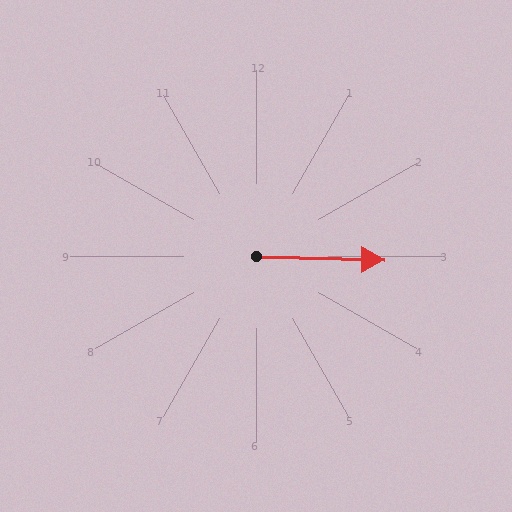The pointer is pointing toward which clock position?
Roughly 3 o'clock.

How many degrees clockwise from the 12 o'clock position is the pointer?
Approximately 92 degrees.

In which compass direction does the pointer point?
East.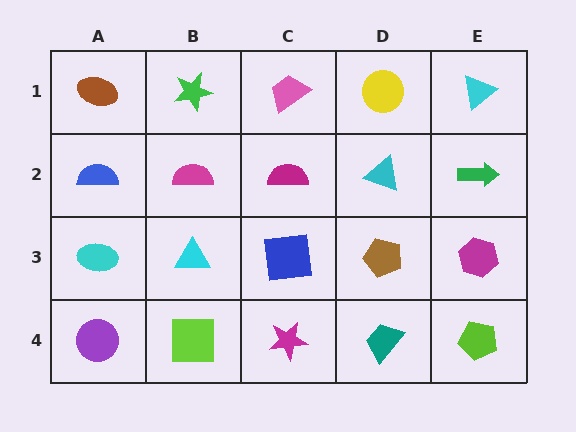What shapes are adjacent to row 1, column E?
A green arrow (row 2, column E), a yellow circle (row 1, column D).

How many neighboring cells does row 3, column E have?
3.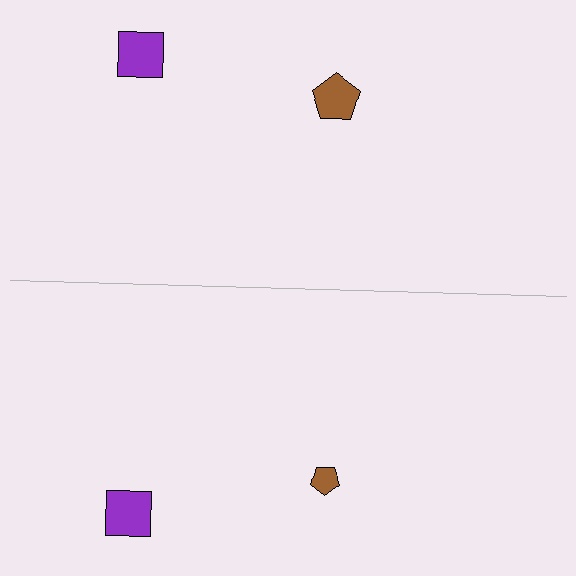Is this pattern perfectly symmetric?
No, the pattern is not perfectly symmetric. The brown pentagon on the bottom side has a different size than its mirror counterpart.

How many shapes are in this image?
There are 4 shapes in this image.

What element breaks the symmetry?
The brown pentagon on the bottom side has a different size than its mirror counterpart.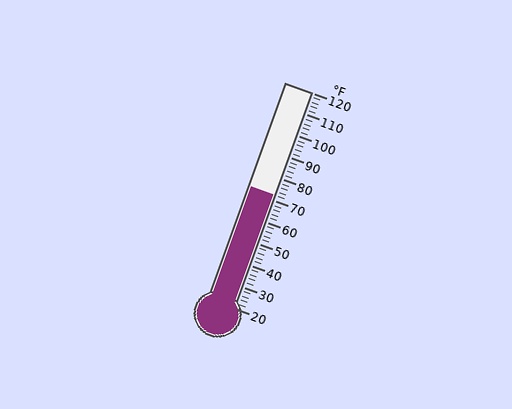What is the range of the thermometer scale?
The thermometer scale ranges from 20°F to 120°F.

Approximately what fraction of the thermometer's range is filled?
The thermometer is filled to approximately 50% of its range.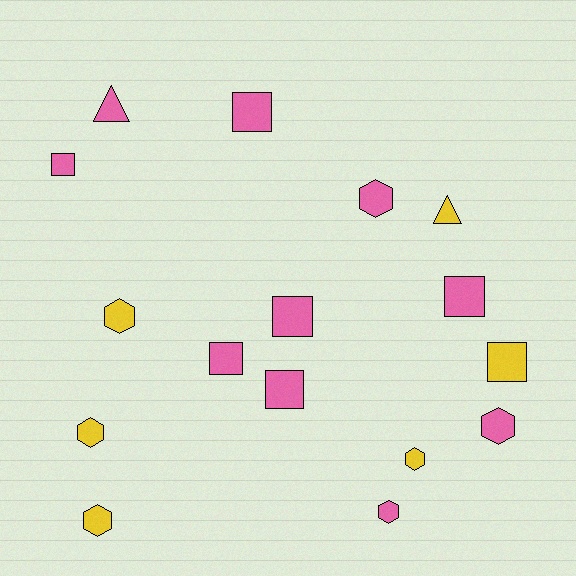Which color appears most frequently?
Pink, with 10 objects.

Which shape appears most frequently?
Square, with 7 objects.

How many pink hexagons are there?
There are 3 pink hexagons.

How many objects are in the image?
There are 16 objects.